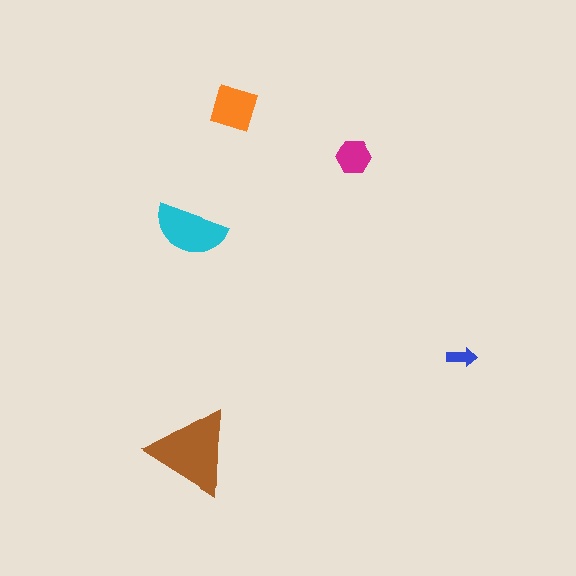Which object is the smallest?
The blue arrow.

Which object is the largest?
The brown triangle.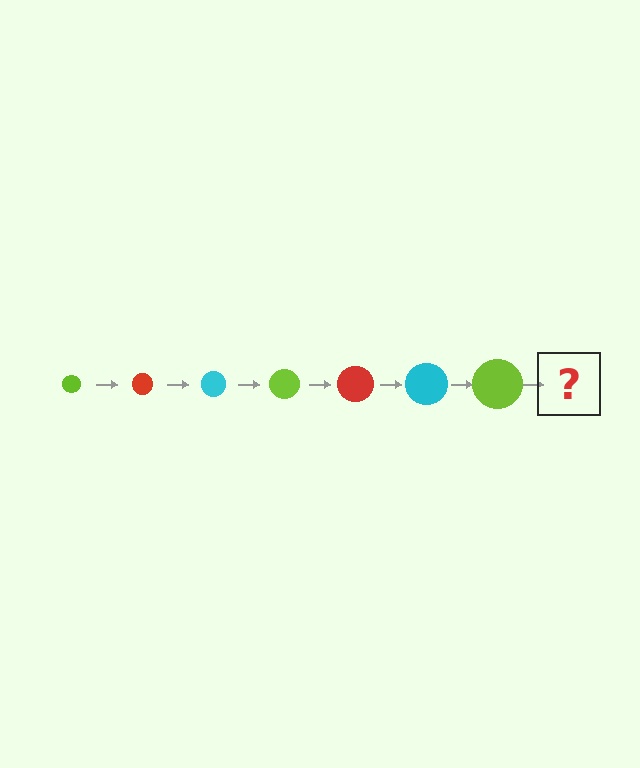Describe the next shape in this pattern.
It should be a red circle, larger than the previous one.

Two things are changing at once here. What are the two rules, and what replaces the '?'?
The two rules are that the circle grows larger each step and the color cycles through lime, red, and cyan. The '?' should be a red circle, larger than the previous one.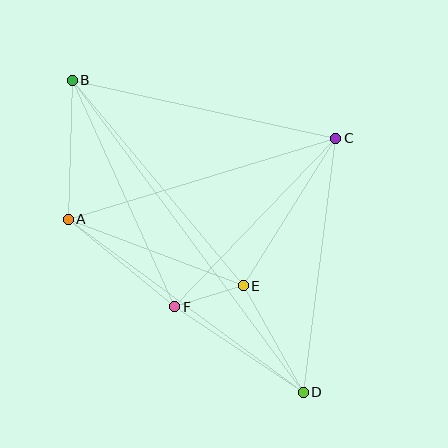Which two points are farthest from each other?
Points B and D are farthest from each other.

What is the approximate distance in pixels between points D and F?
The distance between D and F is approximately 154 pixels.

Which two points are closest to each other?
Points E and F are closest to each other.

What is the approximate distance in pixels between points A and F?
The distance between A and F is approximately 138 pixels.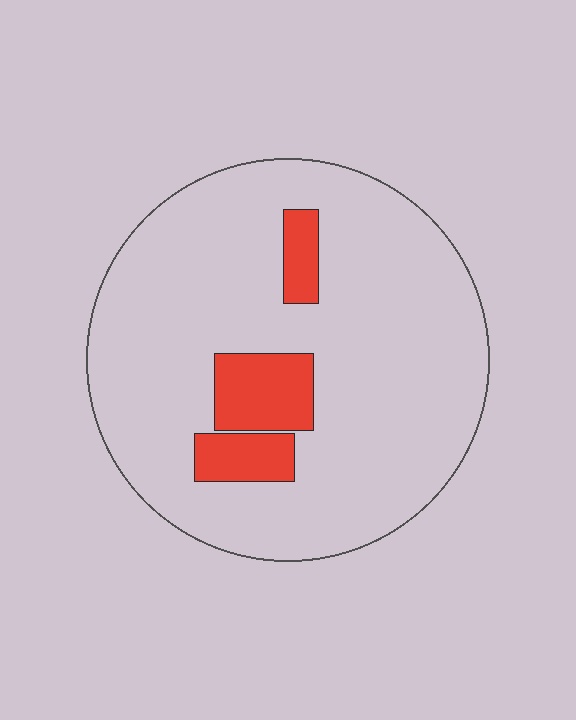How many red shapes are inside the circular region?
3.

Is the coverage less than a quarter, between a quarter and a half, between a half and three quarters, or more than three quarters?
Less than a quarter.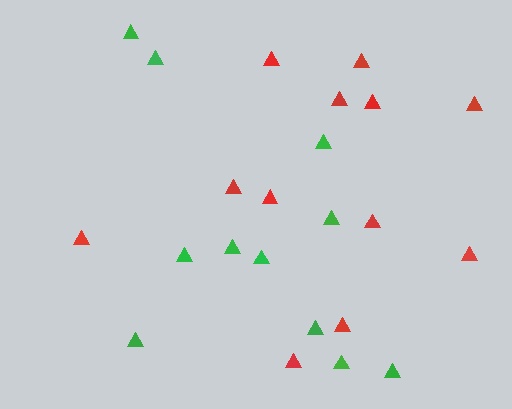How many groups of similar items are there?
There are 2 groups: one group of red triangles (12) and one group of green triangles (11).